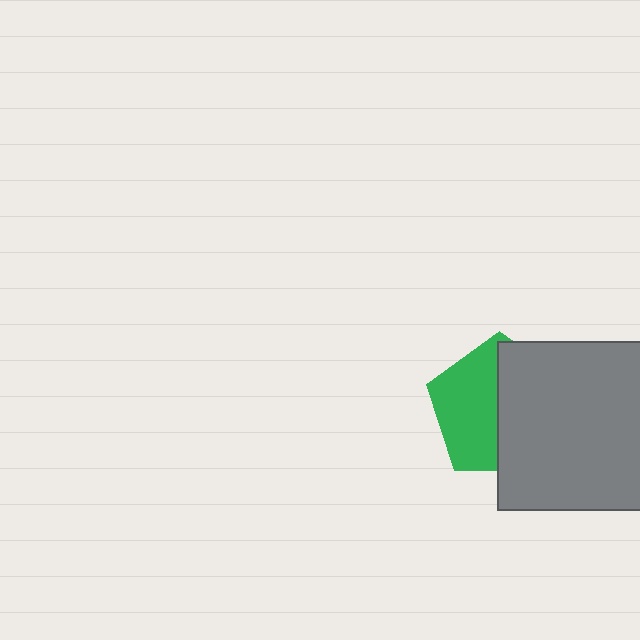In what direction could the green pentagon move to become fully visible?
The green pentagon could move left. That would shift it out from behind the gray square entirely.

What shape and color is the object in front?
The object in front is a gray square.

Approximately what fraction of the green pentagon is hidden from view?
Roughly 52% of the green pentagon is hidden behind the gray square.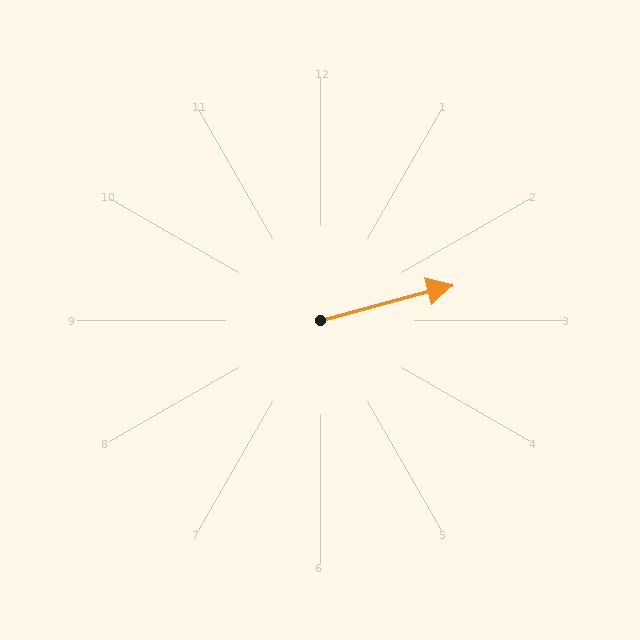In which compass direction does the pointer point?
East.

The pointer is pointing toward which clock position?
Roughly 3 o'clock.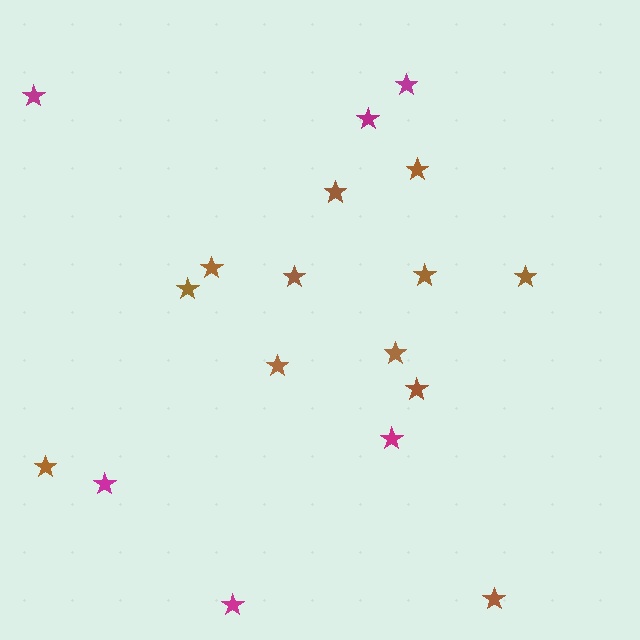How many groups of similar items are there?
There are 2 groups: one group of magenta stars (6) and one group of brown stars (12).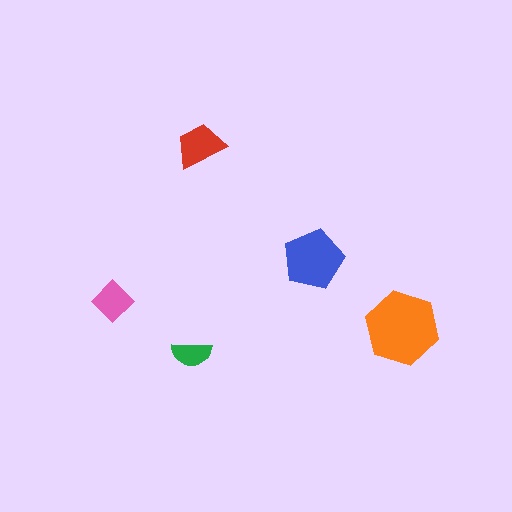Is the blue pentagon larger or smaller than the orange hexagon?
Smaller.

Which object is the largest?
The orange hexagon.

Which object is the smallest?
The green semicircle.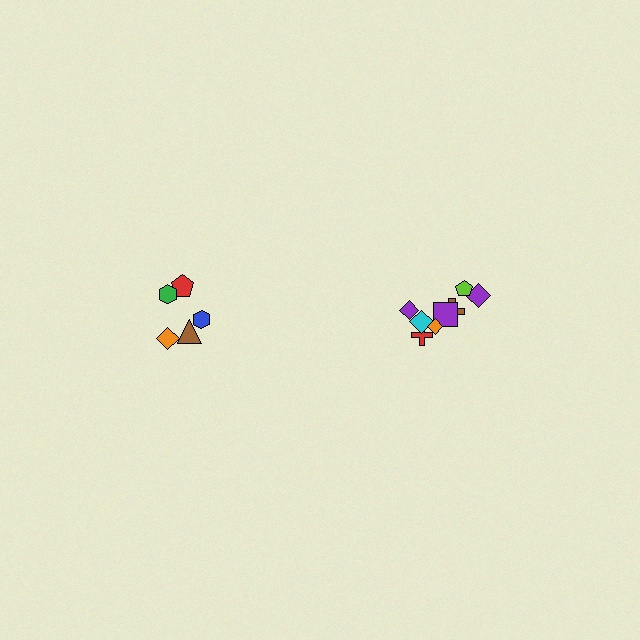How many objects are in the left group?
There are 5 objects.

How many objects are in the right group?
There are 8 objects.